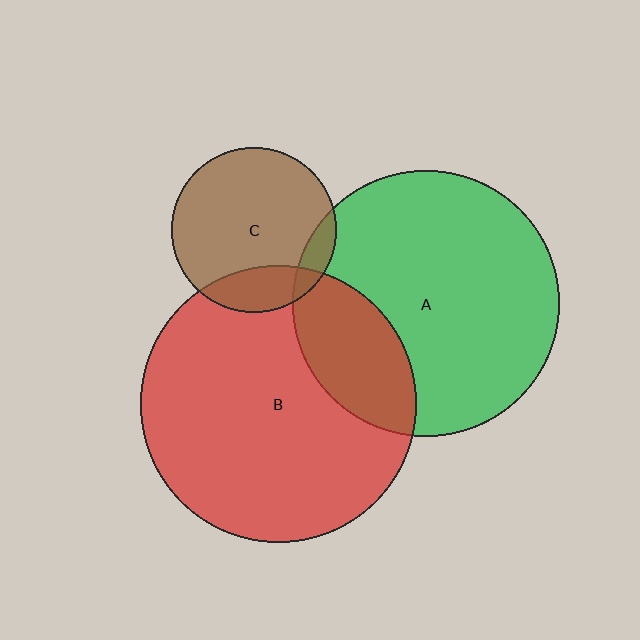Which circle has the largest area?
Circle B (red).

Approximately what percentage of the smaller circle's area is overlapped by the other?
Approximately 25%.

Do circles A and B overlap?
Yes.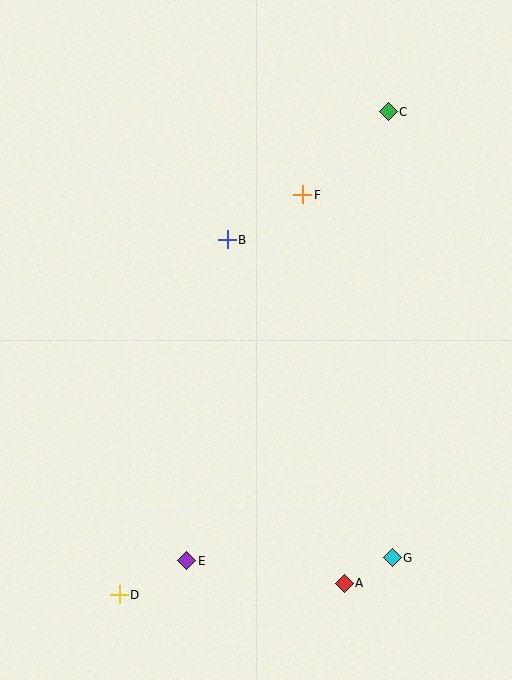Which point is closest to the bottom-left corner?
Point D is closest to the bottom-left corner.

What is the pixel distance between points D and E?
The distance between D and E is 76 pixels.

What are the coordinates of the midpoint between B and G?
The midpoint between B and G is at (310, 399).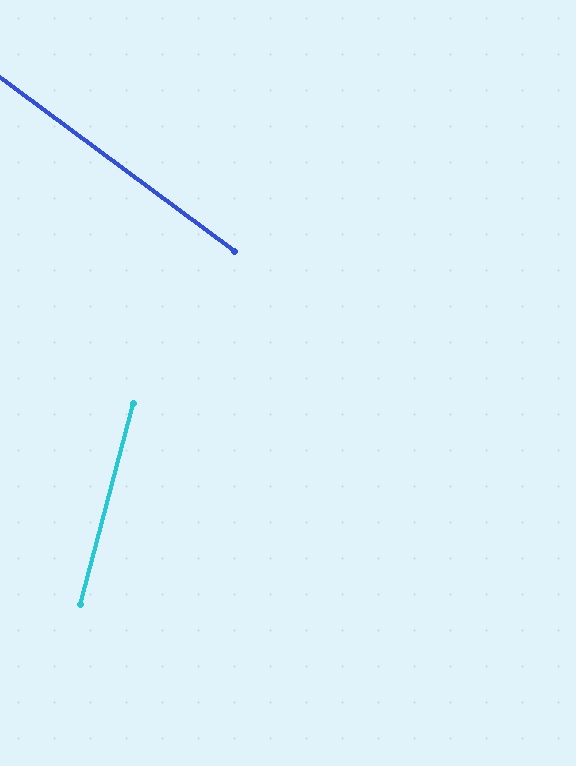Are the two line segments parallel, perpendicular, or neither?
Neither parallel nor perpendicular — they differ by about 68°.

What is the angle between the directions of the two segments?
Approximately 68 degrees.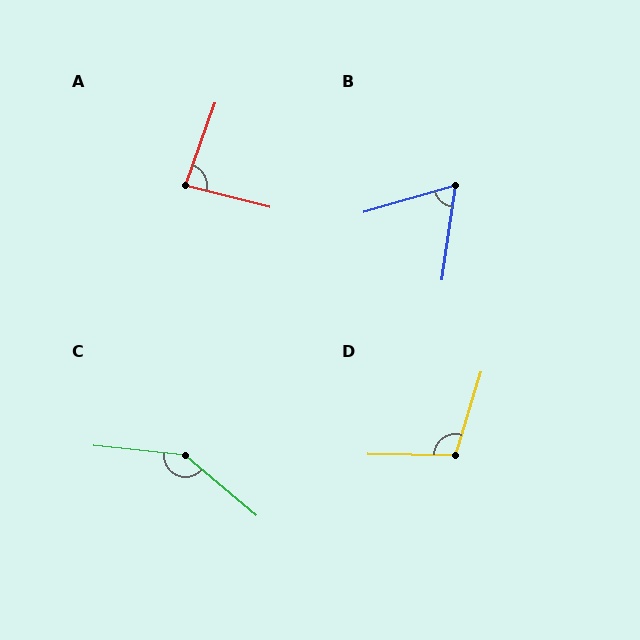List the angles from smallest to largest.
B (66°), A (84°), D (106°), C (146°).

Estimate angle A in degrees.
Approximately 84 degrees.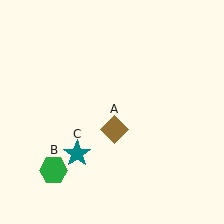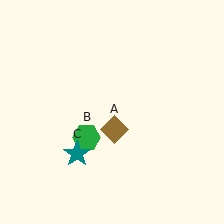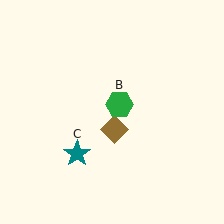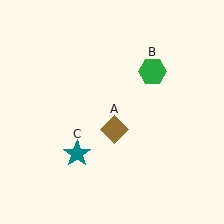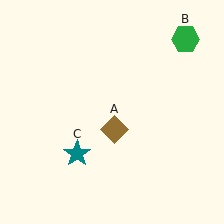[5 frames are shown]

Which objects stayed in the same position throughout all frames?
Brown diamond (object A) and teal star (object C) remained stationary.